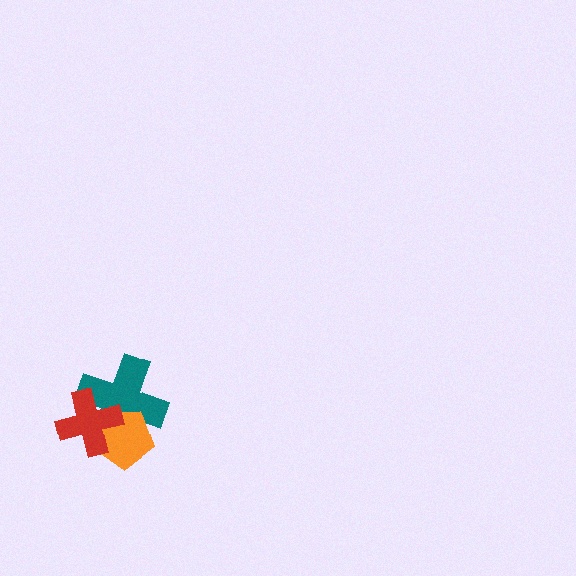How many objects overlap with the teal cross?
2 objects overlap with the teal cross.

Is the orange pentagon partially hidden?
Yes, it is partially covered by another shape.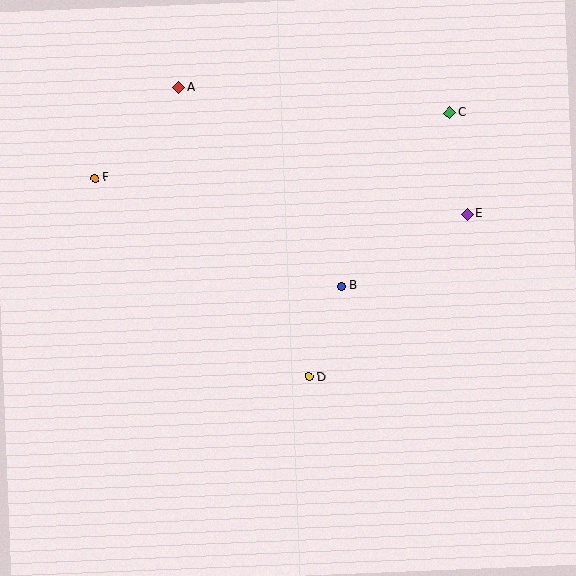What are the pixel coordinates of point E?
Point E is at (468, 214).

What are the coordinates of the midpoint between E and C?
The midpoint between E and C is at (459, 164).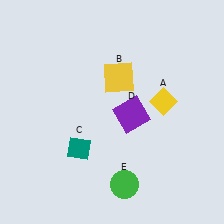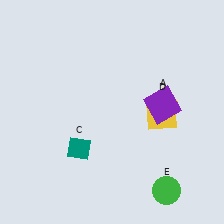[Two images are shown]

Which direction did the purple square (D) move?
The purple square (D) moved right.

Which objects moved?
The objects that moved are: the yellow square (B), the purple square (D), the green circle (E).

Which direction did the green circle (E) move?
The green circle (E) moved right.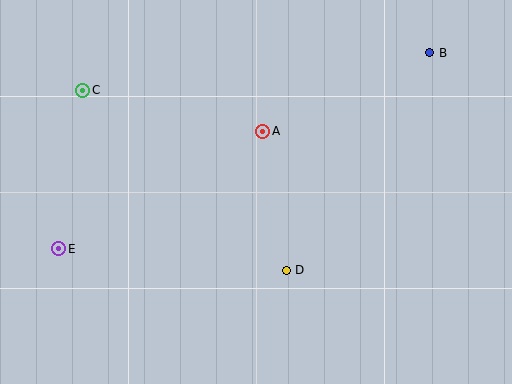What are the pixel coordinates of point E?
Point E is at (59, 249).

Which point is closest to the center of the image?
Point A at (263, 131) is closest to the center.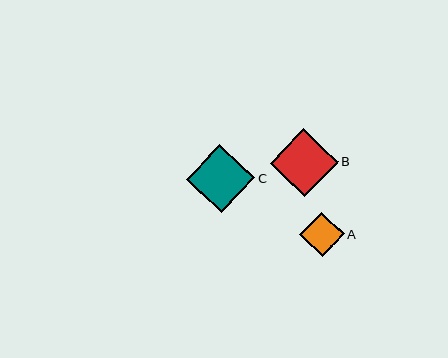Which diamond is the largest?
Diamond C is the largest with a size of approximately 68 pixels.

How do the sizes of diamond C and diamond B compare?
Diamond C and diamond B are approximately the same size.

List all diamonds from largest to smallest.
From largest to smallest: C, B, A.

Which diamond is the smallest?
Diamond A is the smallest with a size of approximately 44 pixels.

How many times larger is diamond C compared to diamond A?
Diamond C is approximately 1.5 times the size of diamond A.